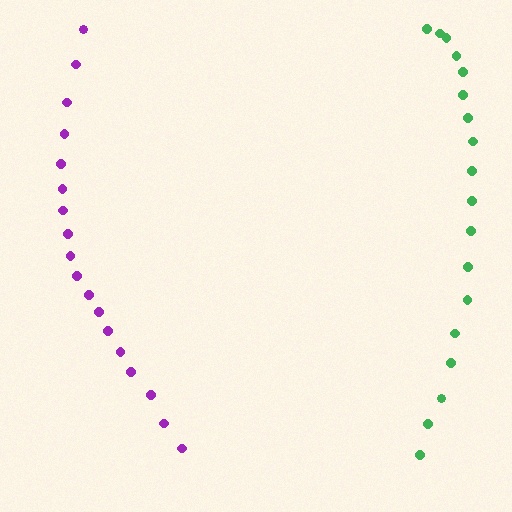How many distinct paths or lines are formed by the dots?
There are 2 distinct paths.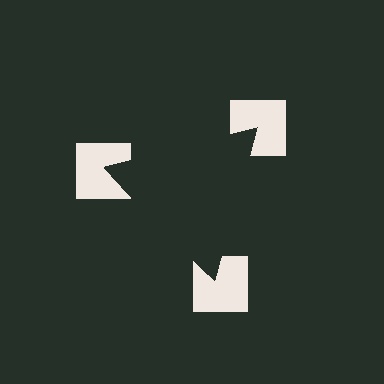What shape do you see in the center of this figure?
An illusory triangle — its edges are inferred from the aligned wedge cuts in the notched squares, not physically drawn.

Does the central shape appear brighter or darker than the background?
It typically appears slightly darker than the background, even though no actual brightness change is drawn.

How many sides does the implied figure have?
3 sides.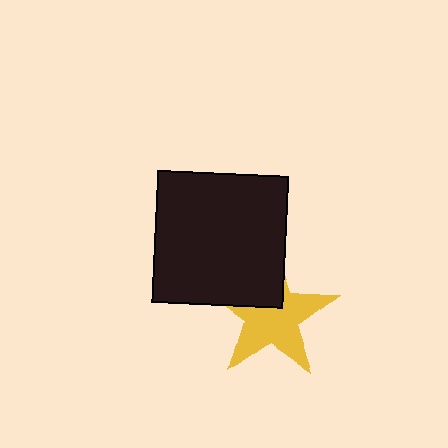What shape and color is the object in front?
The object in front is a black rectangle.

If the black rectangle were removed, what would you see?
You would see the complete yellow star.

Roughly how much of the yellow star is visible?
Most of it is visible (roughly 68%).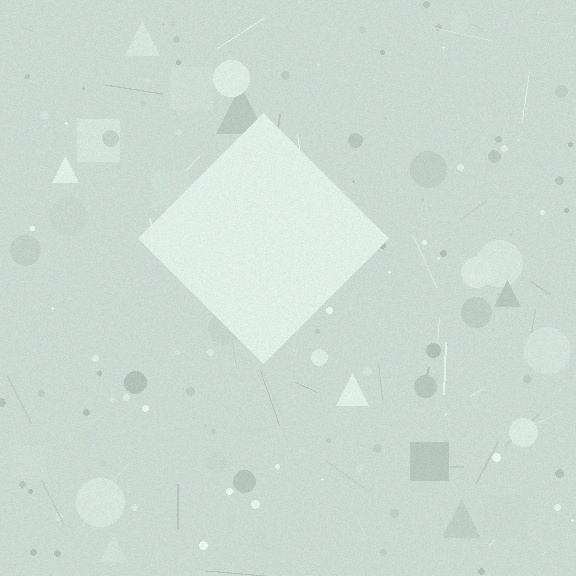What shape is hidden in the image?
A diamond is hidden in the image.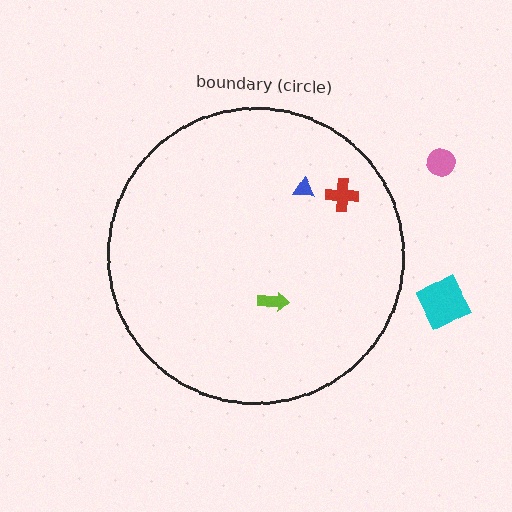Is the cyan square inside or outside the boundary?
Outside.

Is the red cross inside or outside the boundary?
Inside.